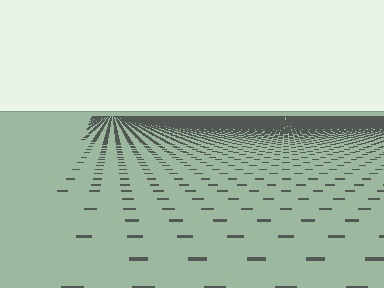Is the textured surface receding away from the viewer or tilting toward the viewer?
The surface is receding away from the viewer. Texture elements get smaller and denser toward the top.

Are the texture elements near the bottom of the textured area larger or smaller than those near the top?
Larger. Near the bottom, elements are closer to the viewer and appear at a bigger on-screen size.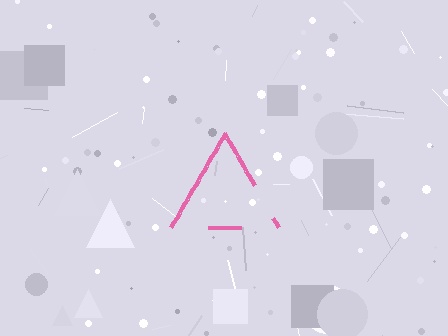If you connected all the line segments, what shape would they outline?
They would outline a triangle.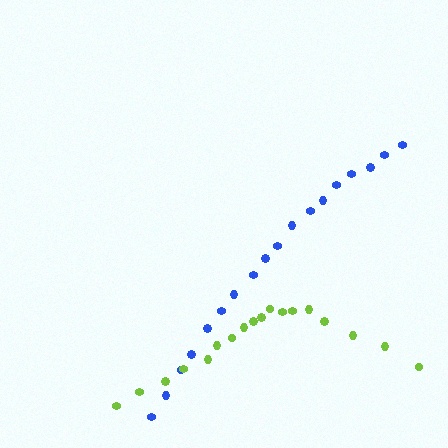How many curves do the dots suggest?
There are 2 distinct paths.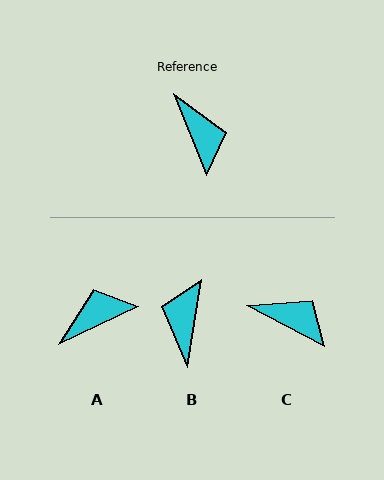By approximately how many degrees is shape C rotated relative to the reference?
Approximately 40 degrees counter-clockwise.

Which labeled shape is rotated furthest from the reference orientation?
B, about 149 degrees away.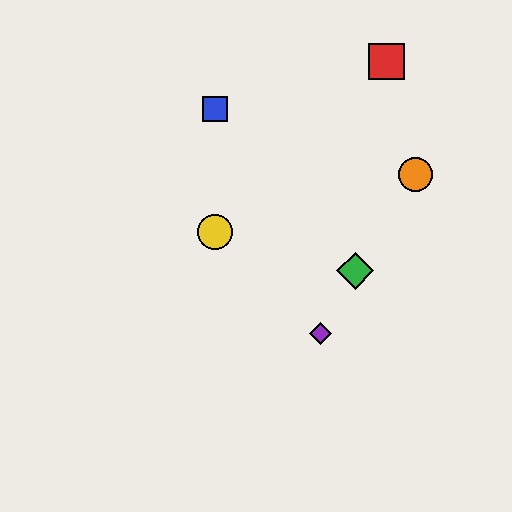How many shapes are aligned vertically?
2 shapes (the blue square, the yellow circle) are aligned vertically.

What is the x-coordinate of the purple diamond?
The purple diamond is at x≈321.